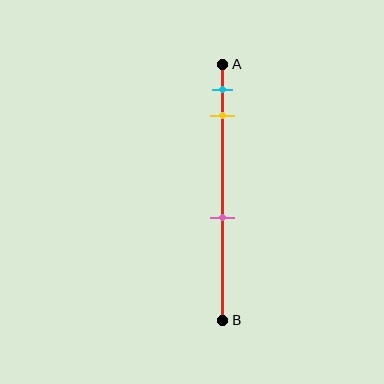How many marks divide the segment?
There are 3 marks dividing the segment.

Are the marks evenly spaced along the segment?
No, the marks are not evenly spaced.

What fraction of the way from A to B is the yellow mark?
The yellow mark is approximately 20% (0.2) of the way from A to B.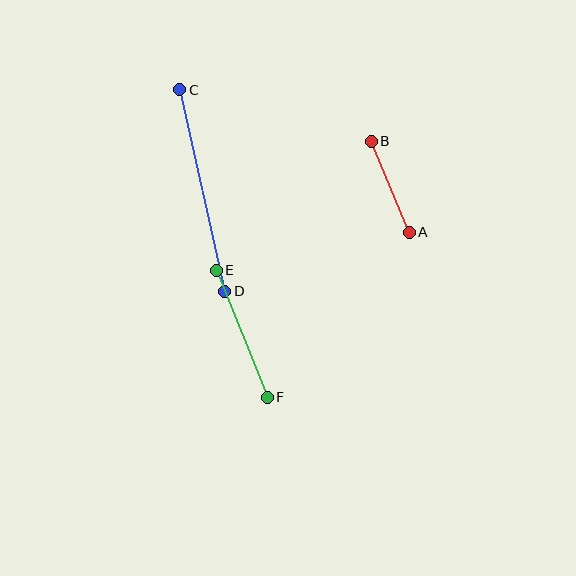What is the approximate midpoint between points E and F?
The midpoint is at approximately (242, 334) pixels.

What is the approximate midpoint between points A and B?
The midpoint is at approximately (390, 187) pixels.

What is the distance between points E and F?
The distance is approximately 137 pixels.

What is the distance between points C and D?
The distance is approximately 207 pixels.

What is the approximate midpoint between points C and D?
The midpoint is at approximately (202, 190) pixels.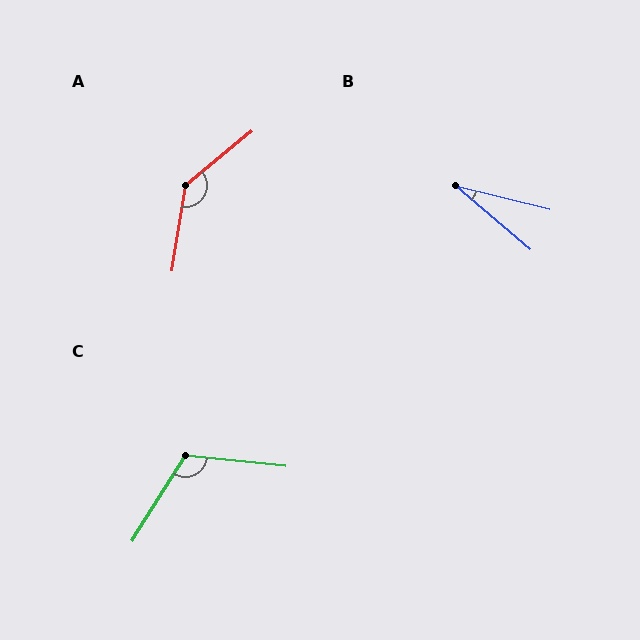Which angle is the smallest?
B, at approximately 26 degrees.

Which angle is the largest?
A, at approximately 139 degrees.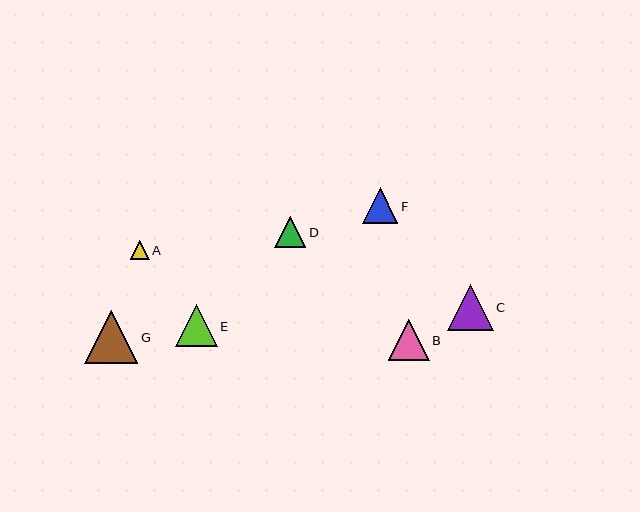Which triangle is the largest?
Triangle G is the largest with a size of approximately 53 pixels.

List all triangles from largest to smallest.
From largest to smallest: G, C, E, B, F, D, A.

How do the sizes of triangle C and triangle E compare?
Triangle C and triangle E are approximately the same size.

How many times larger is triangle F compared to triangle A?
Triangle F is approximately 1.9 times the size of triangle A.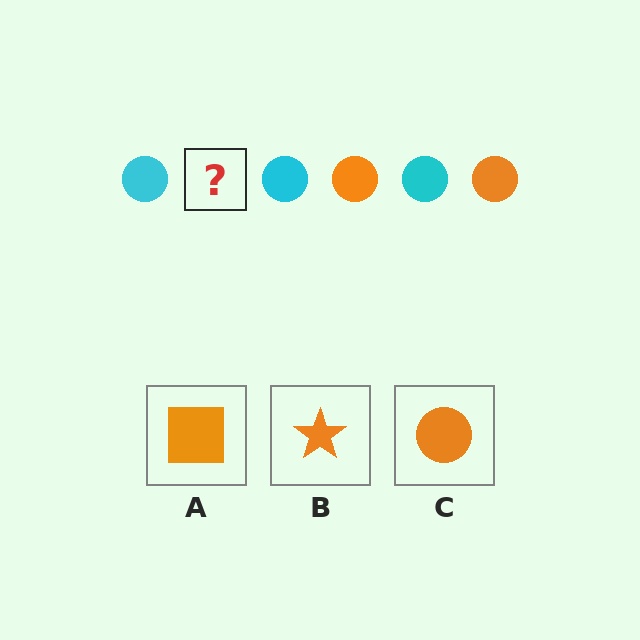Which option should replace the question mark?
Option C.